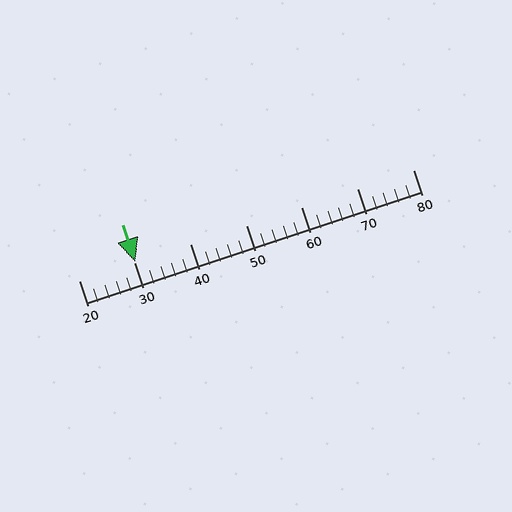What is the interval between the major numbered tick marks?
The major tick marks are spaced 10 units apart.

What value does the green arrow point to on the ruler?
The green arrow points to approximately 30.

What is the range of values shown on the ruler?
The ruler shows values from 20 to 80.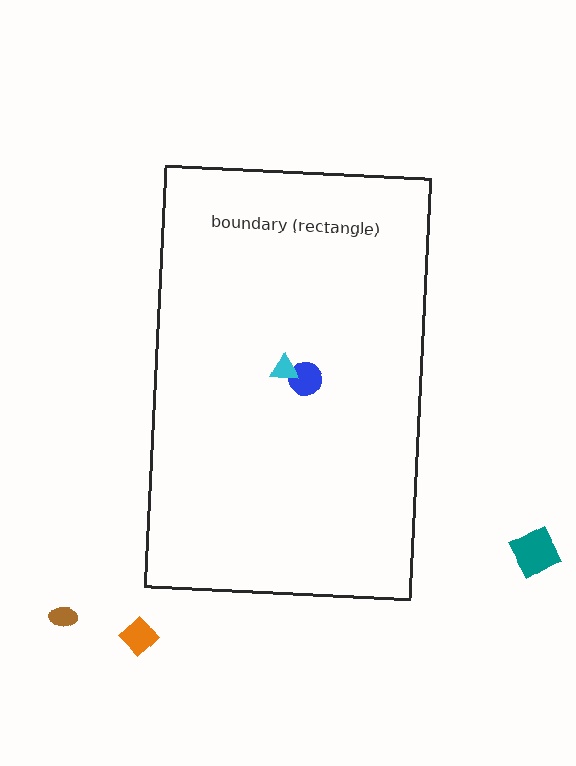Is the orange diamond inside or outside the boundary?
Outside.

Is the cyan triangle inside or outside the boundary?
Inside.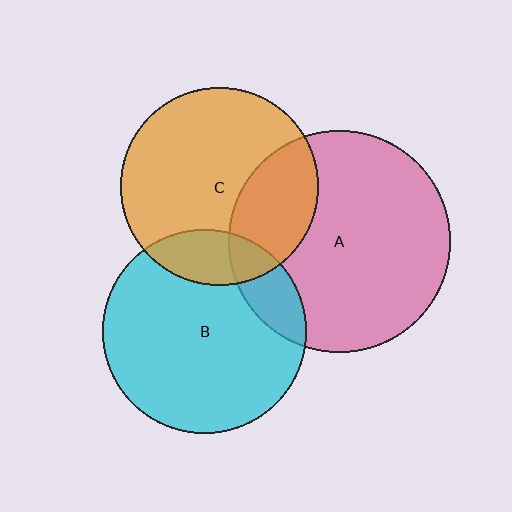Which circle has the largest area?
Circle A (pink).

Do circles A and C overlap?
Yes.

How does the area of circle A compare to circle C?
Approximately 1.3 times.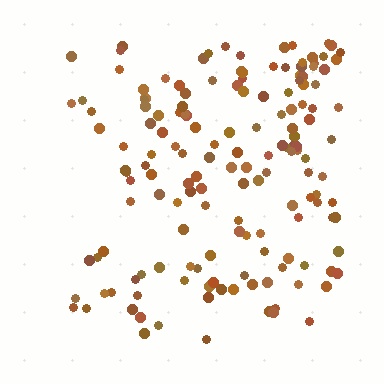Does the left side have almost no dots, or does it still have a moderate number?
Still a moderate number, just noticeably fewer than the right.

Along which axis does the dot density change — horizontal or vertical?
Horizontal.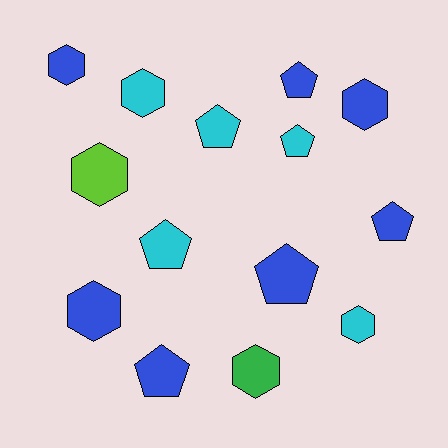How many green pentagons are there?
There are no green pentagons.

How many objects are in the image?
There are 14 objects.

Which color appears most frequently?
Blue, with 7 objects.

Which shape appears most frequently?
Hexagon, with 7 objects.